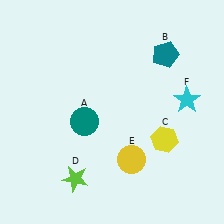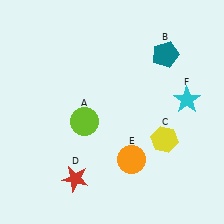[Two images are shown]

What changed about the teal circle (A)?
In Image 1, A is teal. In Image 2, it changed to lime.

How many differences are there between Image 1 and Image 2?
There are 3 differences between the two images.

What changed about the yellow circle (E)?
In Image 1, E is yellow. In Image 2, it changed to orange.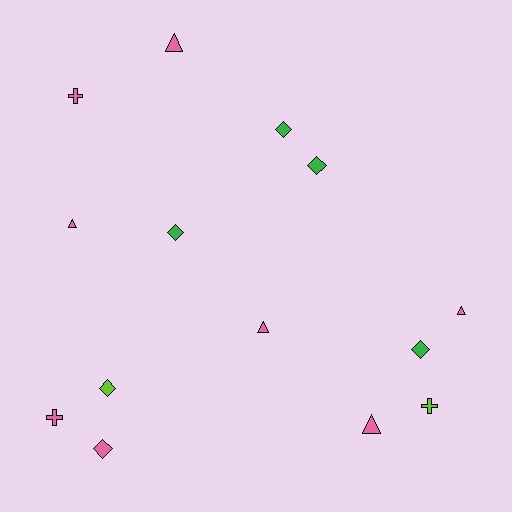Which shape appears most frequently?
Diamond, with 6 objects.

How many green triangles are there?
There are no green triangles.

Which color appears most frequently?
Pink, with 8 objects.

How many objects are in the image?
There are 14 objects.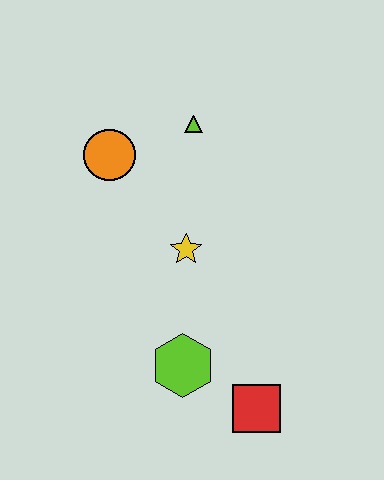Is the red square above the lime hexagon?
No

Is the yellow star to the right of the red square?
No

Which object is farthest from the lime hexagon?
The lime triangle is farthest from the lime hexagon.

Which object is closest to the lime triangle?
The orange circle is closest to the lime triangle.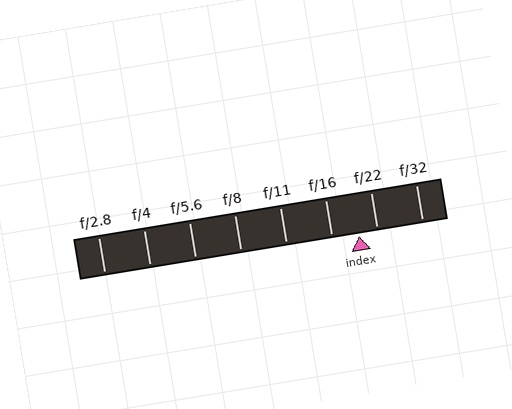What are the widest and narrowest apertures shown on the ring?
The widest aperture shown is f/2.8 and the narrowest is f/32.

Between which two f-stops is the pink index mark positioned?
The index mark is between f/16 and f/22.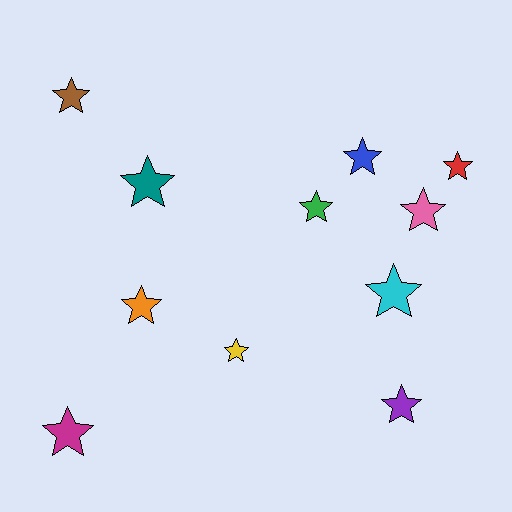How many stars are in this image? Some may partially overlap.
There are 11 stars.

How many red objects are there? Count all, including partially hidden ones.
There is 1 red object.